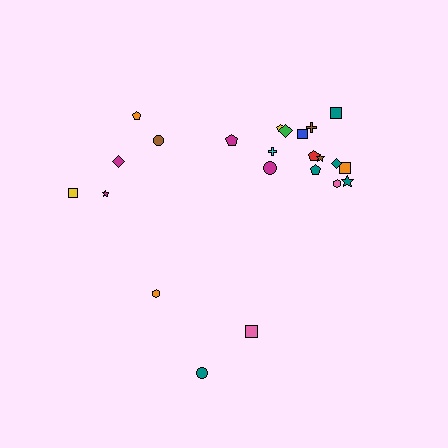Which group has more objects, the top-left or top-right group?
The top-right group.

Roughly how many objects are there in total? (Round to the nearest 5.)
Roughly 25 objects in total.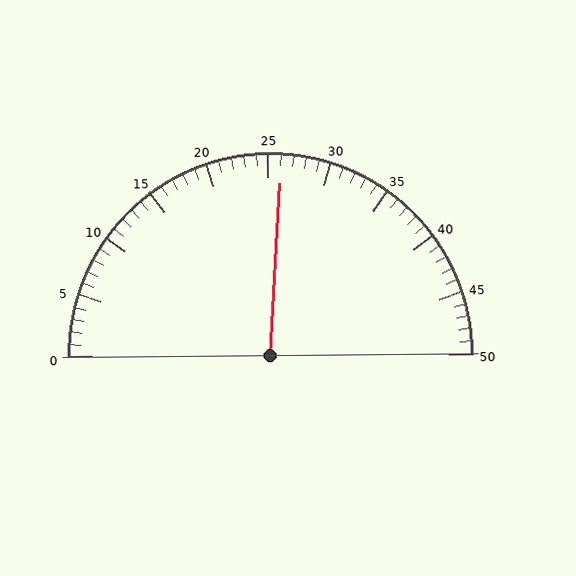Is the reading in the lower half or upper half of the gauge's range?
The reading is in the upper half of the range (0 to 50).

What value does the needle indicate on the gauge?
The needle indicates approximately 26.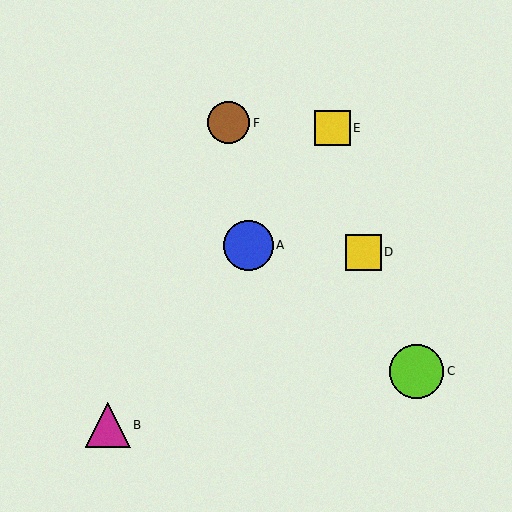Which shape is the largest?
The lime circle (labeled C) is the largest.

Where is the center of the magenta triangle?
The center of the magenta triangle is at (108, 425).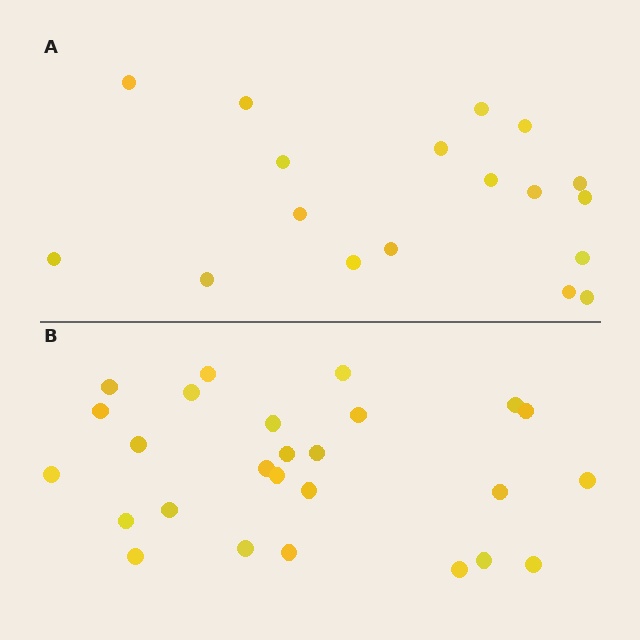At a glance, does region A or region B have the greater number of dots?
Region B (the bottom region) has more dots.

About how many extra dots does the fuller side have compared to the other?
Region B has roughly 8 or so more dots than region A.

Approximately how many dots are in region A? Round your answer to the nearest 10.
About 20 dots. (The exact count is 18, which rounds to 20.)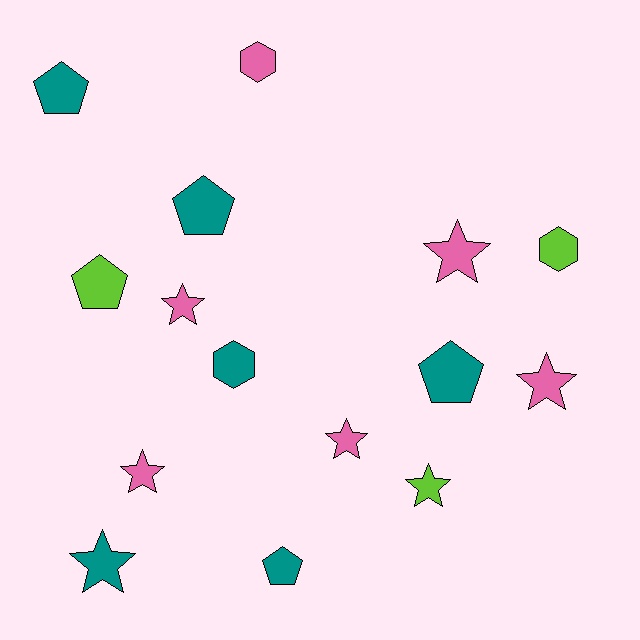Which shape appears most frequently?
Star, with 7 objects.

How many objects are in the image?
There are 15 objects.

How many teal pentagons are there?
There are 4 teal pentagons.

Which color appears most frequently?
Teal, with 6 objects.